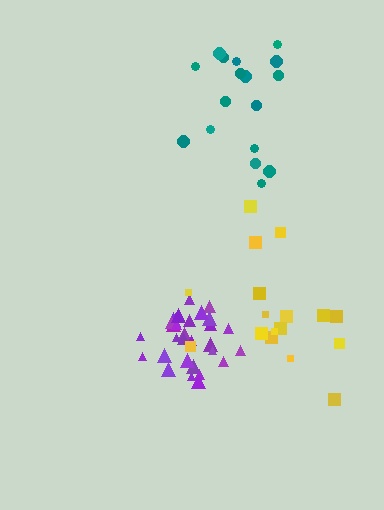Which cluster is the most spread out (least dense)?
Yellow.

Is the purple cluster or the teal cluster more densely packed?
Purple.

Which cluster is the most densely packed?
Purple.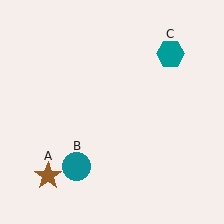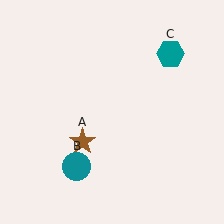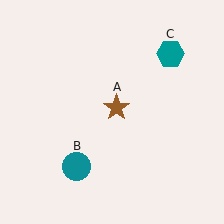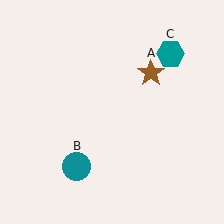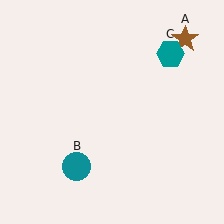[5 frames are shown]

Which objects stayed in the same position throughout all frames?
Teal circle (object B) and teal hexagon (object C) remained stationary.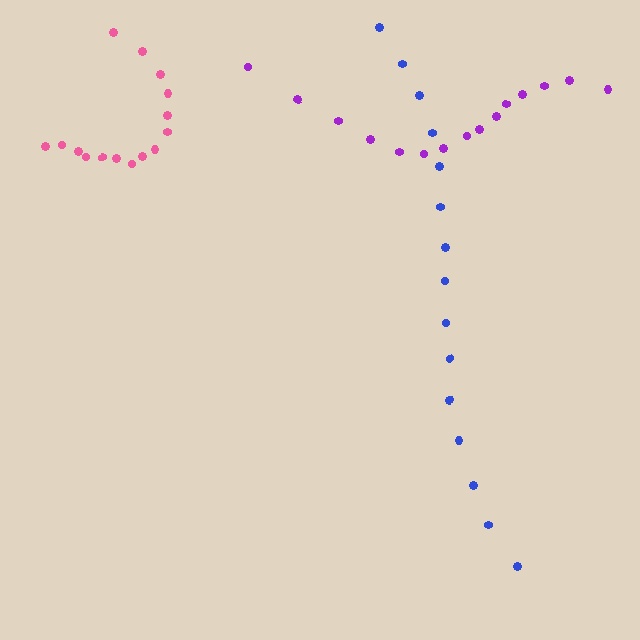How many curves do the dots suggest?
There are 3 distinct paths.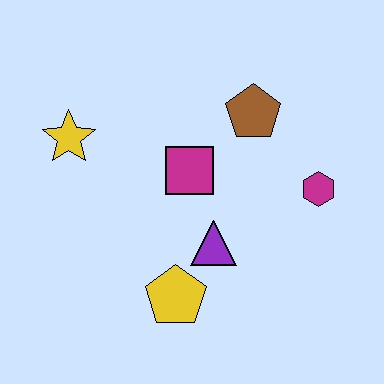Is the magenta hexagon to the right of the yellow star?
Yes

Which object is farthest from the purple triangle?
The yellow star is farthest from the purple triangle.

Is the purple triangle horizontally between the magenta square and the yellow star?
No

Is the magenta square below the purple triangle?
No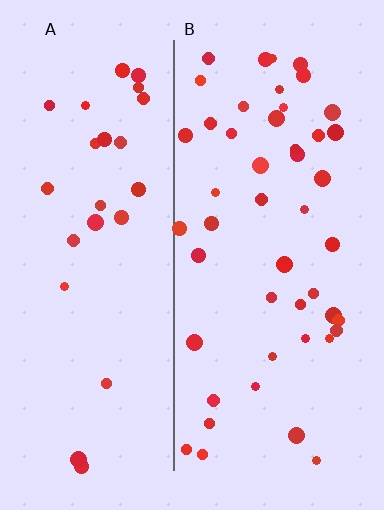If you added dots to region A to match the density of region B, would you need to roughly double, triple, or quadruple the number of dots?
Approximately double.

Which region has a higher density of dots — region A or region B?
B (the right).